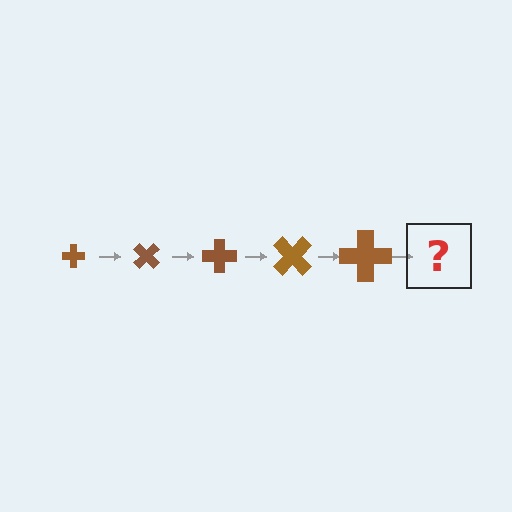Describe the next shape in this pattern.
It should be a cross, larger than the previous one and rotated 225 degrees from the start.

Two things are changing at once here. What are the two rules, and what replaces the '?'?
The two rules are that the cross grows larger each step and it rotates 45 degrees each step. The '?' should be a cross, larger than the previous one and rotated 225 degrees from the start.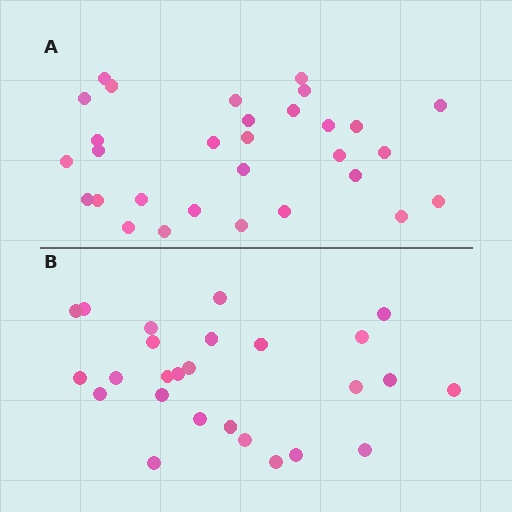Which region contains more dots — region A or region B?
Region A (the top region) has more dots.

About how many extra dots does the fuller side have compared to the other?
Region A has about 4 more dots than region B.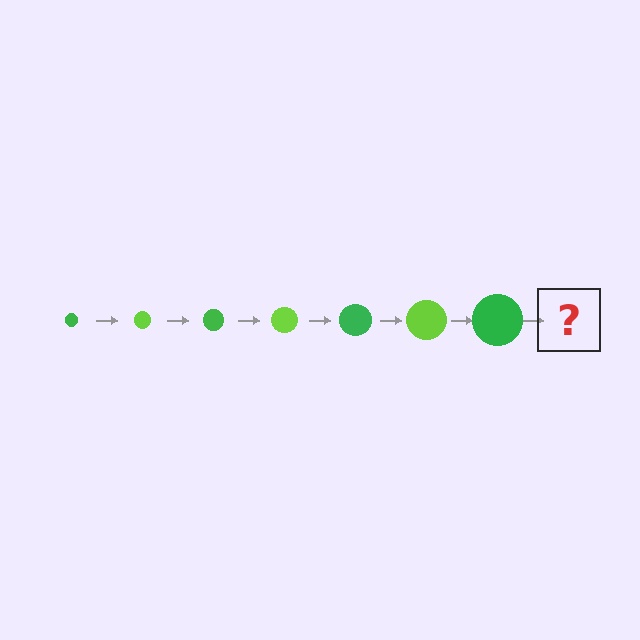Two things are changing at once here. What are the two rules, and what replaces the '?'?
The two rules are that the circle grows larger each step and the color cycles through green and lime. The '?' should be a lime circle, larger than the previous one.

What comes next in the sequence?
The next element should be a lime circle, larger than the previous one.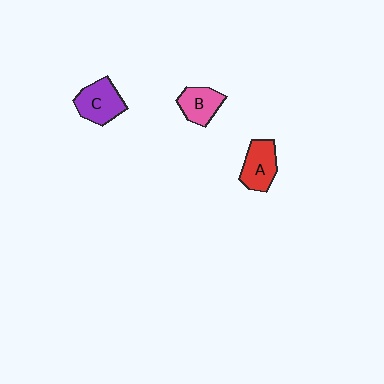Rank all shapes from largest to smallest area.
From largest to smallest: C (purple), A (red), B (pink).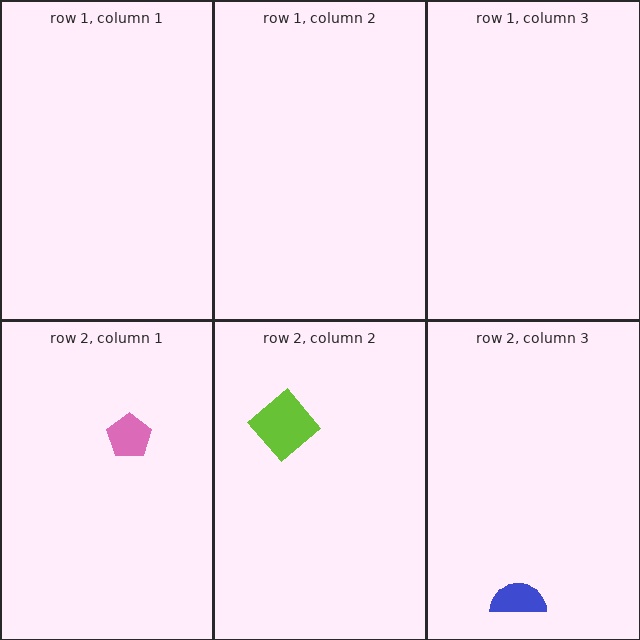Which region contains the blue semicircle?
The row 2, column 3 region.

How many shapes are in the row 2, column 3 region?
1.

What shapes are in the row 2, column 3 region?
The blue semicircle.